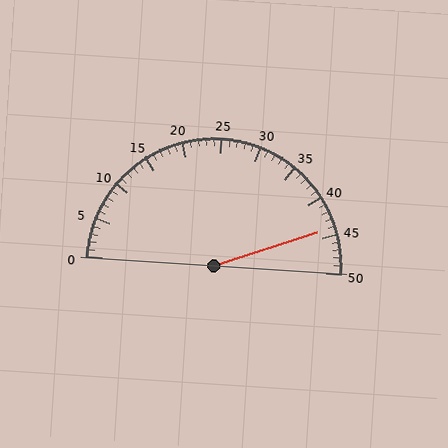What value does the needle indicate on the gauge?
The needle indicates approximately 44.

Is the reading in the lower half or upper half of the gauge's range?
The reading is in the upper half of the range (0 to 50).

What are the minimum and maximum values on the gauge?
The gauge ranges from 0 to 50.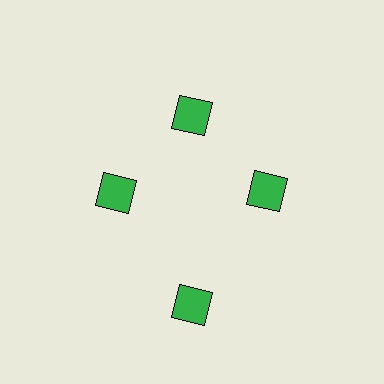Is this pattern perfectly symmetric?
No. The 4 green diamonds are arranged in a ring, but one element near the 6 o'clock position is pushed outward from the center, breaking the 4-fold rotational symmetry.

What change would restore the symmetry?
The symmetry would be restored by moving it inward, back onto the ring so that all 4 diamonds sit at equal angles and equal distance from the center.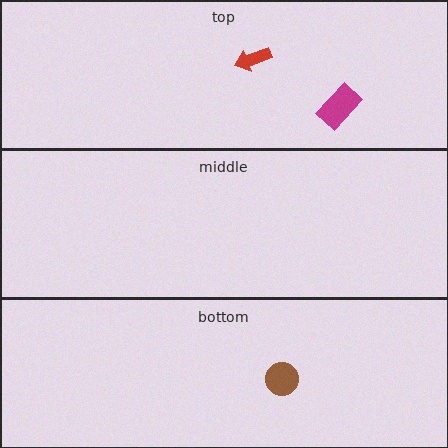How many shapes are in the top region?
2.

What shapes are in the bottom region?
The brown circle.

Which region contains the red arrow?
The top region.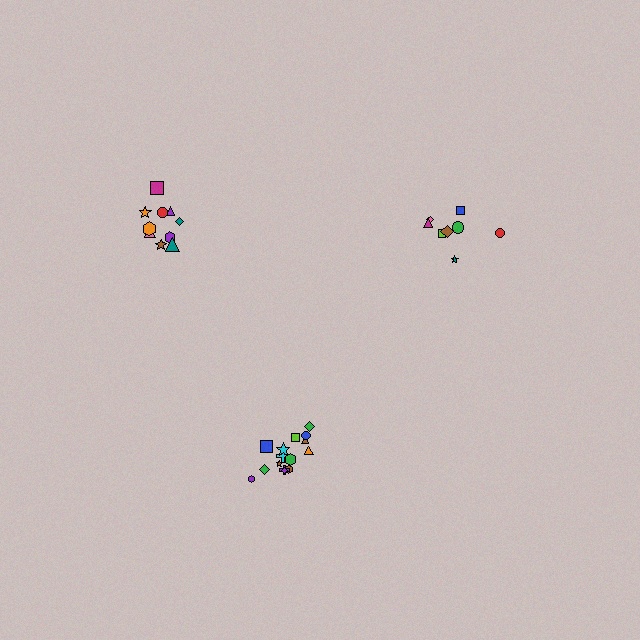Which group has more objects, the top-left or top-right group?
The top-left group.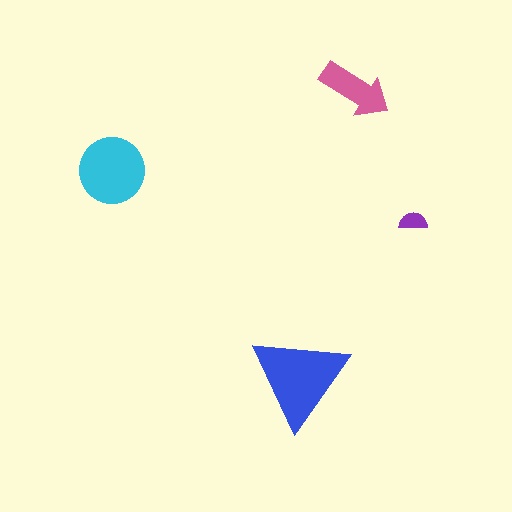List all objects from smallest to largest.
The purple semicircle, the pink arrow, the cyan circle, the blue triangle.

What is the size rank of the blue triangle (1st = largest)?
1st.